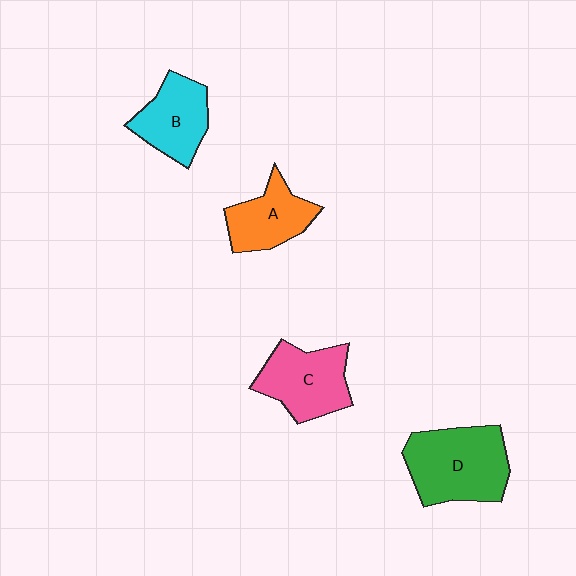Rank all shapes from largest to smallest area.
From largest to smallest: D (green), C (pink), B (cyan), A (orange).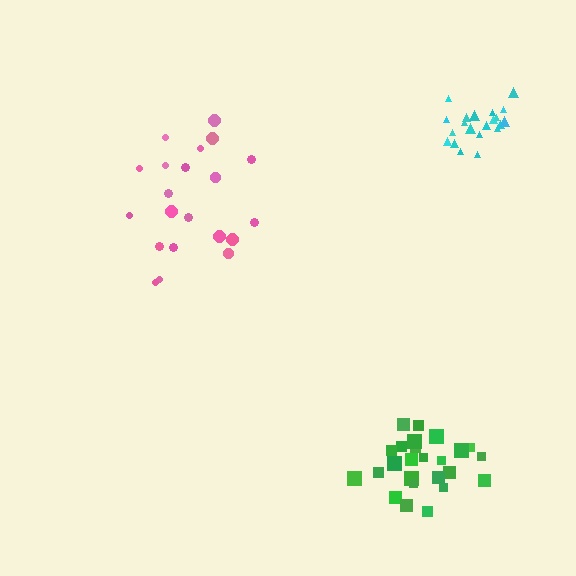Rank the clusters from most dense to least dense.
cyan, green, pink.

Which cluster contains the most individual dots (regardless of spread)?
Green (25).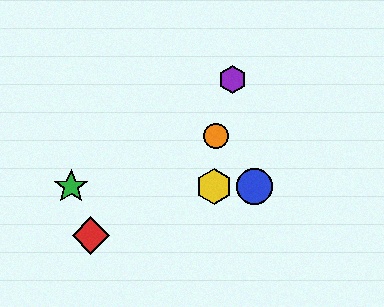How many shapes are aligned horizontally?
3 shapes (the blue circle, the green star, the yellow hexagon) are aligned horizontally.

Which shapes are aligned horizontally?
The blue circle, the green star, the yellow hexagon are aligned horizontally.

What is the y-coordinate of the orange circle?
The orange circle is at y≈136.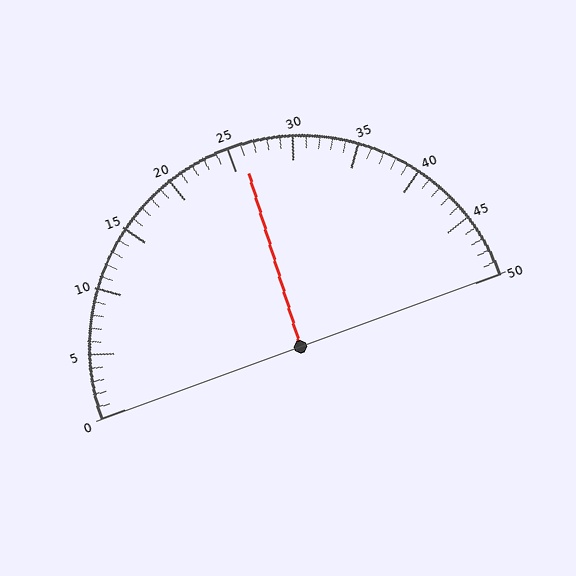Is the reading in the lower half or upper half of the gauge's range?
The reading is in the upper half of the range (0 to 50).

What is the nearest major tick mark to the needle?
The nearest major tick mark is 25.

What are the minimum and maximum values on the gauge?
The gauge ranges from 0 to 50.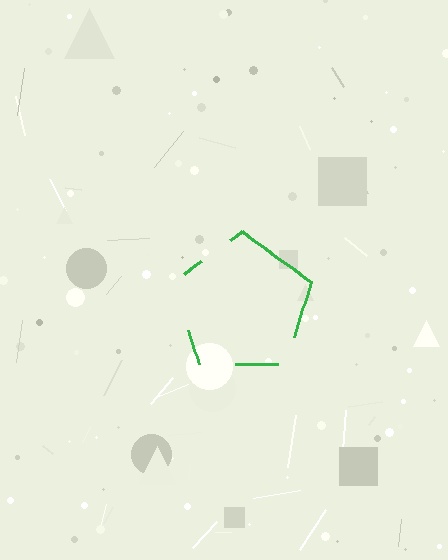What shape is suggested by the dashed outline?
The dashed outline suggests a pentagon.